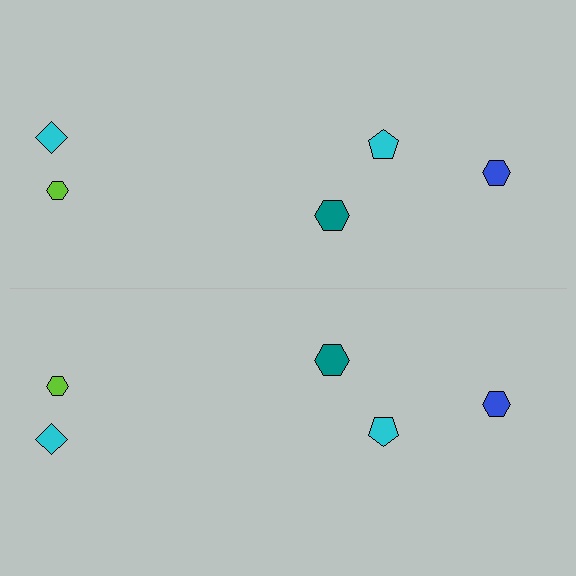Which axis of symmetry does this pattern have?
The pattern has a horizontal axis of symmetry running through the center of the image.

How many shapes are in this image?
There are 10 shapes in this image.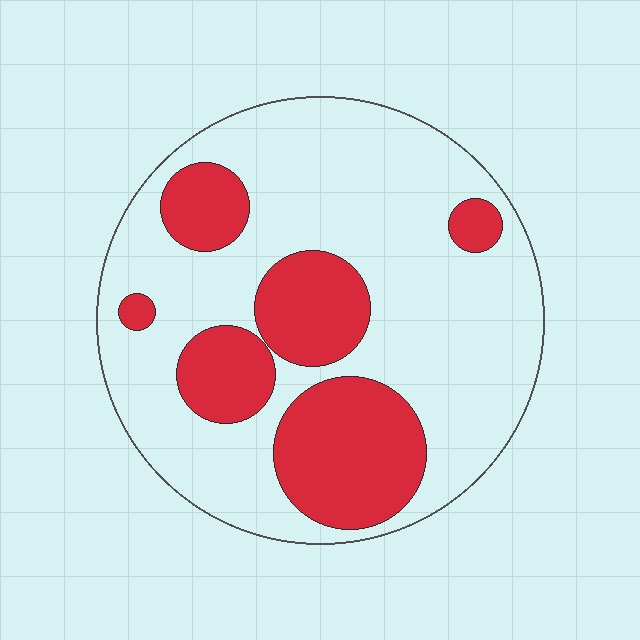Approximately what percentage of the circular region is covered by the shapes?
Approximately 30%.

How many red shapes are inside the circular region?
6.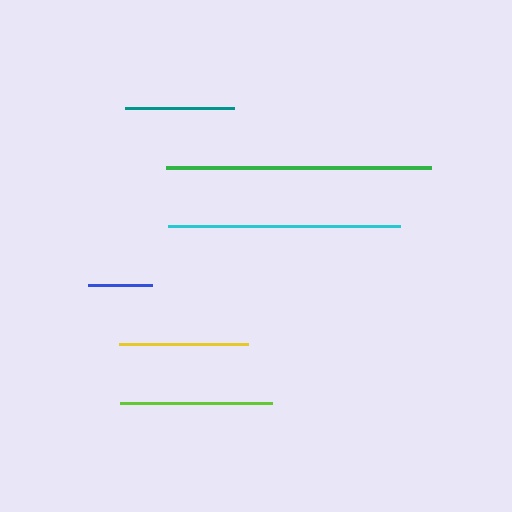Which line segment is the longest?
The green line is the longest at approximately 265 pixels.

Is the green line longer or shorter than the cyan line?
The green line is longer than the cyan line.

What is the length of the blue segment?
The blue segment is approximately 64 pixels long.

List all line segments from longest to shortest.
From longest to shortest: green, cyan, lime, yellow, teal, blue.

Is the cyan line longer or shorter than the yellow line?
The cyan line is longer than the yellow line.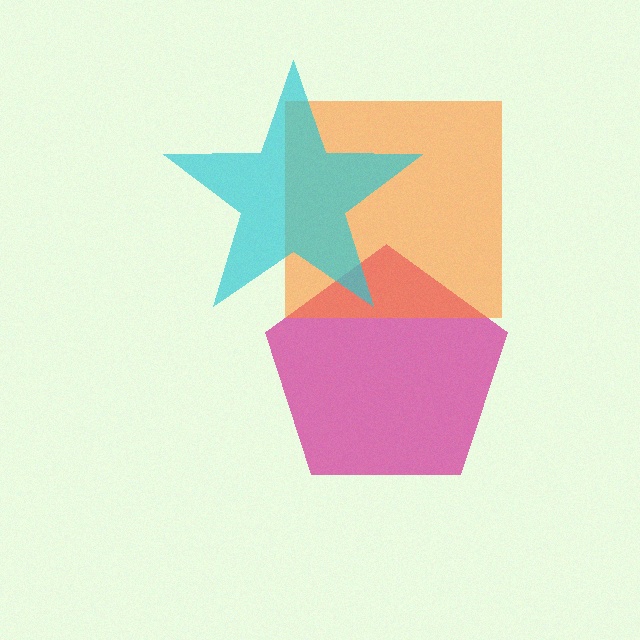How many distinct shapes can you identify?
There are 3 distinct shapes: a magenta pentagon, an orange square, a cyan star.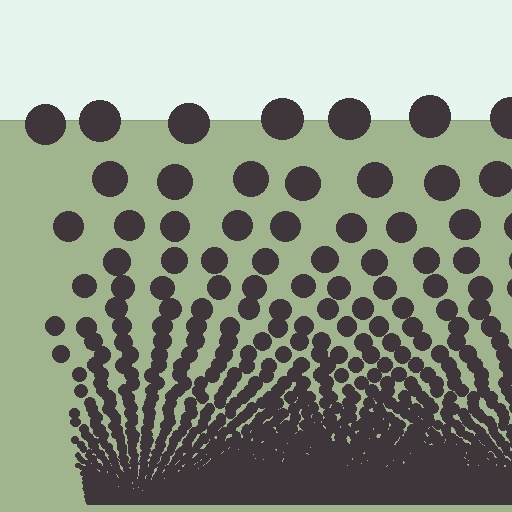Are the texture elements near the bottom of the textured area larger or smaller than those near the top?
Smaller. The gradient is inverted — elements near the bottom are smaller and denser.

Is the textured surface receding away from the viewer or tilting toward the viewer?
The surface appears to tilt toward the viewer. Texture elements get larger and sparser toward the top.